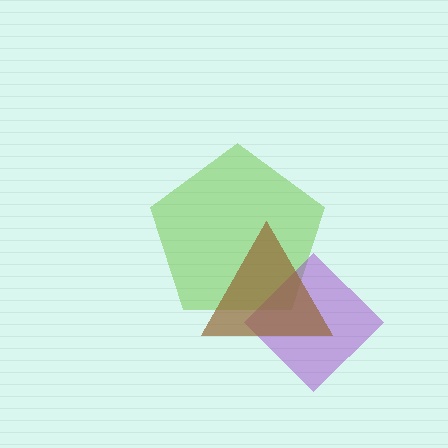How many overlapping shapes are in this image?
There are 3 overlapping shapes in the image.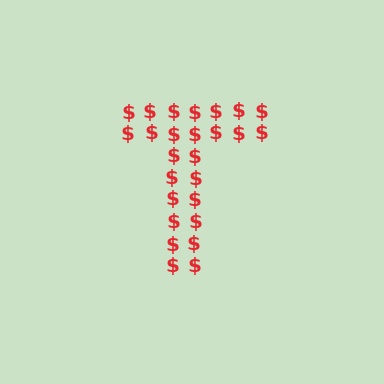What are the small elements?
The small elements are dollar signs.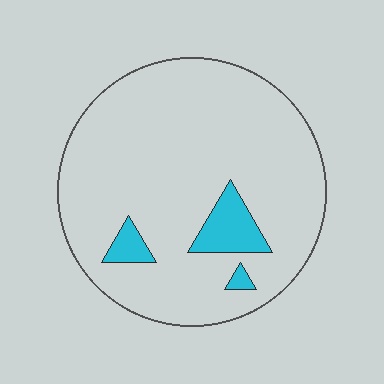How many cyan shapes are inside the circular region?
3.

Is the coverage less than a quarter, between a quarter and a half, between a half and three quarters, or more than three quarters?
Less than a quarter.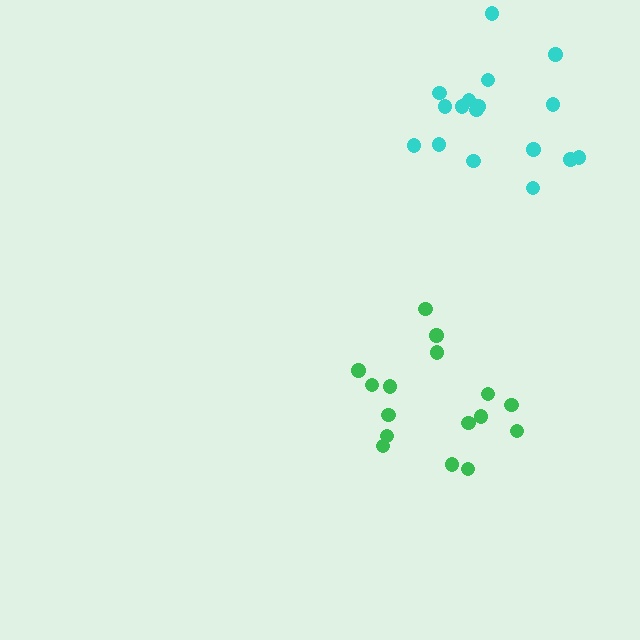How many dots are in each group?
Group 1: 16 dots, Group 2: 17 dots (33 total).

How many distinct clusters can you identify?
There are 2 distinct clusters.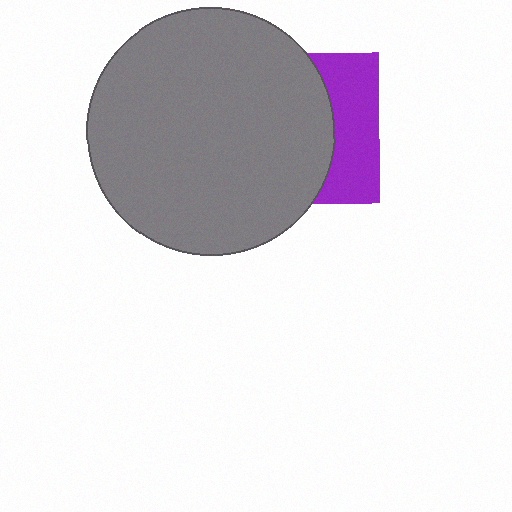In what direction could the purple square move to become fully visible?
The purple square could move right. That would shift it out from behind the gray circle entirely.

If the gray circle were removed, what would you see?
You would see the complete purple square.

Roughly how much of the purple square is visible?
A small part of it is visible (roughly 34%).